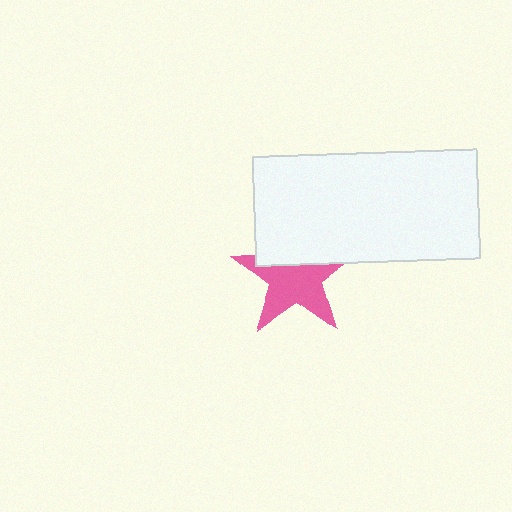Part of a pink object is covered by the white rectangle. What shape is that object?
It is a star.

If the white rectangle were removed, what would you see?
You would see the complete pink star.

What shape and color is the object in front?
The object in front is a white rectangle.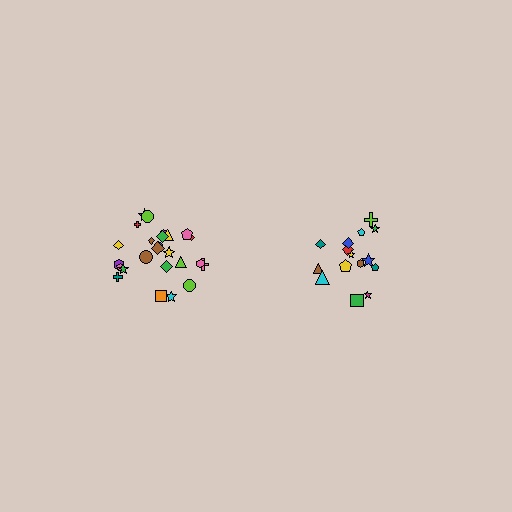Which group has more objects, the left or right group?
The left group.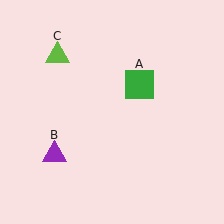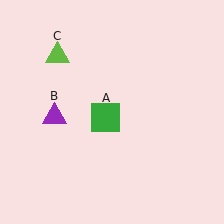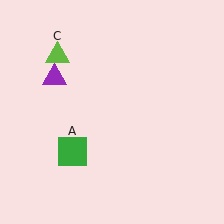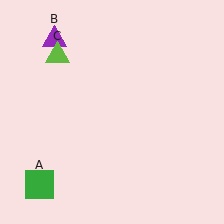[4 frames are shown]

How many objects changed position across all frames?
2 objects changed position: green square (object A), purple triangle (object B).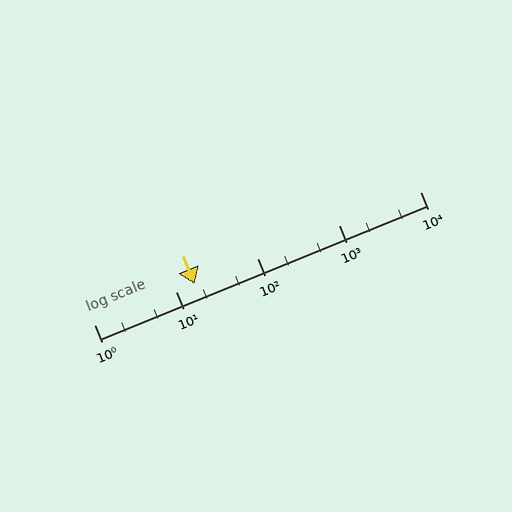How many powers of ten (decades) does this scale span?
The scale spans 4 decades, from 1 to 10000.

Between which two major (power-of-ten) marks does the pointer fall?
The pointer is between 10 and 100.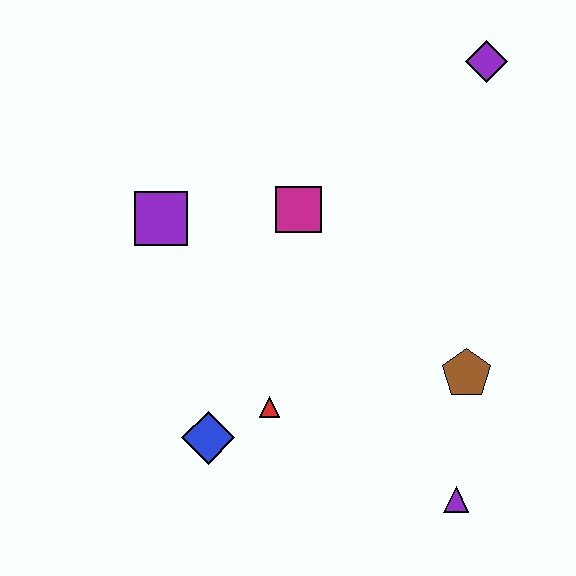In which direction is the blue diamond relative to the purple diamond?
The blue diamond is below the purple diamond.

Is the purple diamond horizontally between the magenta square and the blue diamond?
No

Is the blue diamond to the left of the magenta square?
Yes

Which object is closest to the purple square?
The magenta square is closest to the purple square.